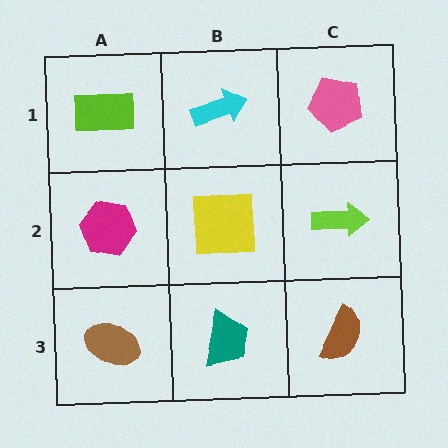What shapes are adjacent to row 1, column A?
A magenta hexagon (row 2, column A), a cyan arrow (row 1, column B).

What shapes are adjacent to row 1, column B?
A yellow square (row 2, column B), a lime rectangle (row 1, column A), a pink pentagon (row 1, column C).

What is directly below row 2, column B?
A teal trapezoid.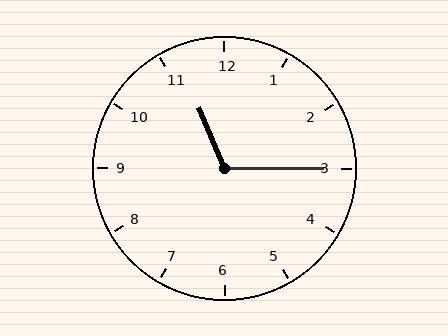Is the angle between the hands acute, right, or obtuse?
It is obtuse.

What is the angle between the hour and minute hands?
Approximately 112 degrees.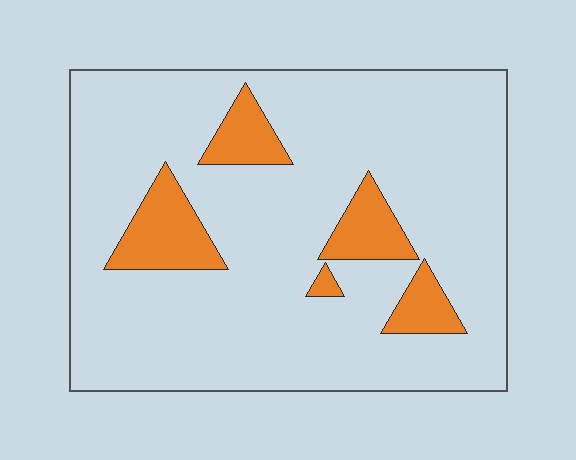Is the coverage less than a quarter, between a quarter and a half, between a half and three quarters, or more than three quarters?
Less than a quarter.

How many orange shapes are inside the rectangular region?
5.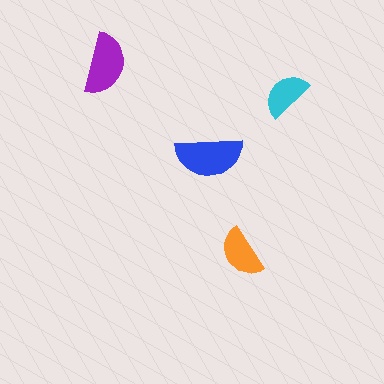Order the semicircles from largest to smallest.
the blue one, the purple one, the orange one, the cyan one.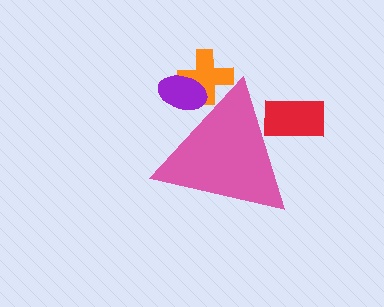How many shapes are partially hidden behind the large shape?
3 shapes are partially hidden.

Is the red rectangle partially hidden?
Yes, the red rectangle is partially hidden behind the pink triangle.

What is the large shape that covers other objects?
A pink triangle.